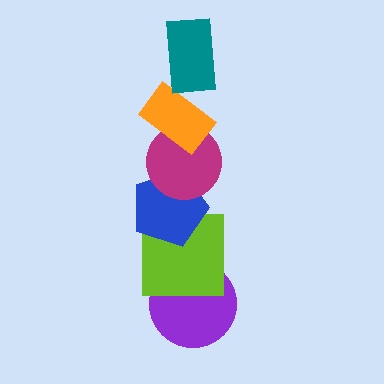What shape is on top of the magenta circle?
The orange rectangle is on top of the magenta circle.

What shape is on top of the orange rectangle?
The teal rectangle is on top of the orange rectangle.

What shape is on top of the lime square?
The blue pentagon is on top of the lime square.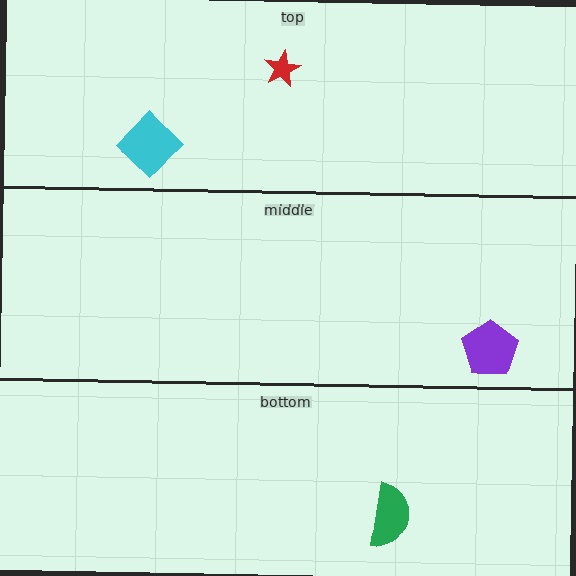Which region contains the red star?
The top region.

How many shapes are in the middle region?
1.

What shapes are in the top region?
The red star, the cyan diamond.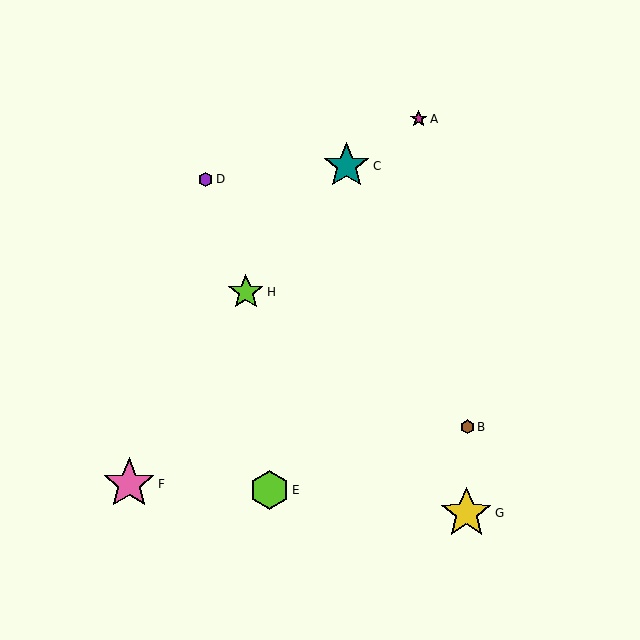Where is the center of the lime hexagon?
The center of the lime hexagon is at (270, 490).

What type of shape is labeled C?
Shape C is a teal star.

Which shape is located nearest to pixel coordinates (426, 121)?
The magenta star (labeled A) at (419, 119) is nearest to that location.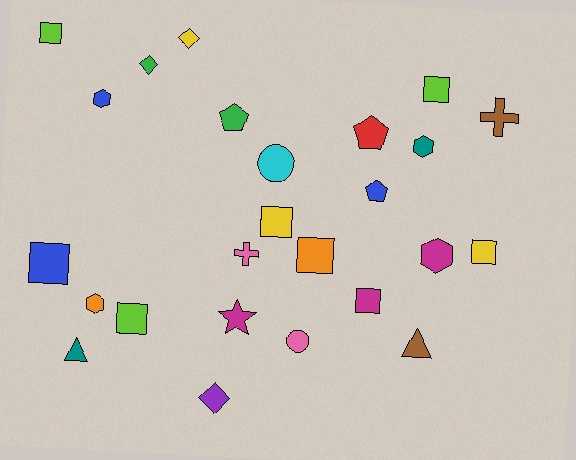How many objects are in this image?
There are 25 objects.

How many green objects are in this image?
There are 2 green objects.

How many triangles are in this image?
There are 2 triangles.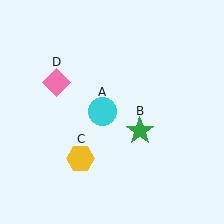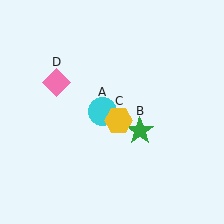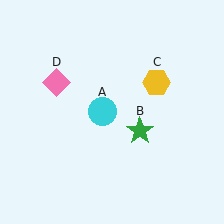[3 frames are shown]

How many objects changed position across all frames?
1 object changed position: yellow hexagon (object C).